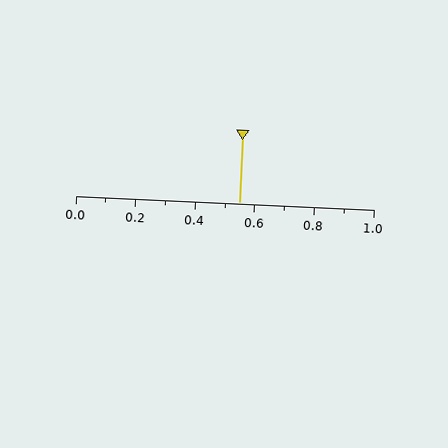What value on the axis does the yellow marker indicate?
The marker indicates approximately 0.55.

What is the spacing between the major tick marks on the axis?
The major ticks are spaced 0.2 apart.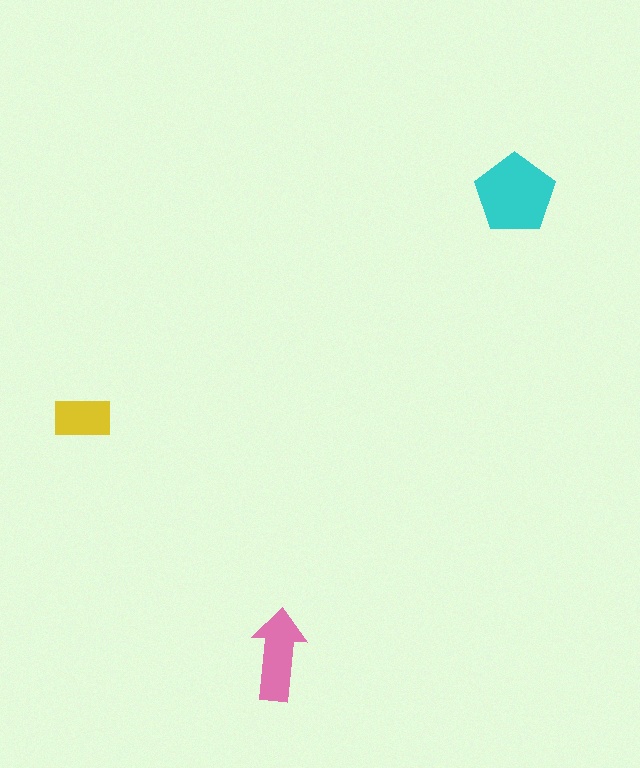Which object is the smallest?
The yellow rectangle.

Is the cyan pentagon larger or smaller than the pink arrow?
Larger.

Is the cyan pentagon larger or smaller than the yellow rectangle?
Larger.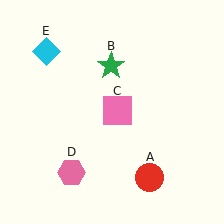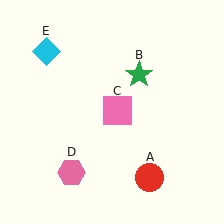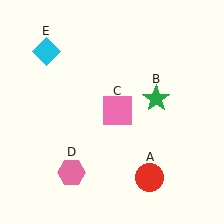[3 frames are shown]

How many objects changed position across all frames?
1 object changed position: green star (object B).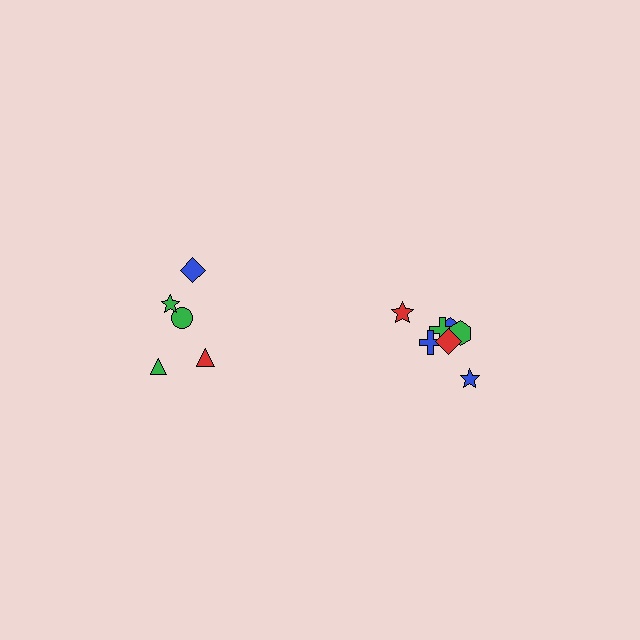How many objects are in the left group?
There are 5 objects.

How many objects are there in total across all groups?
There are 13 objects.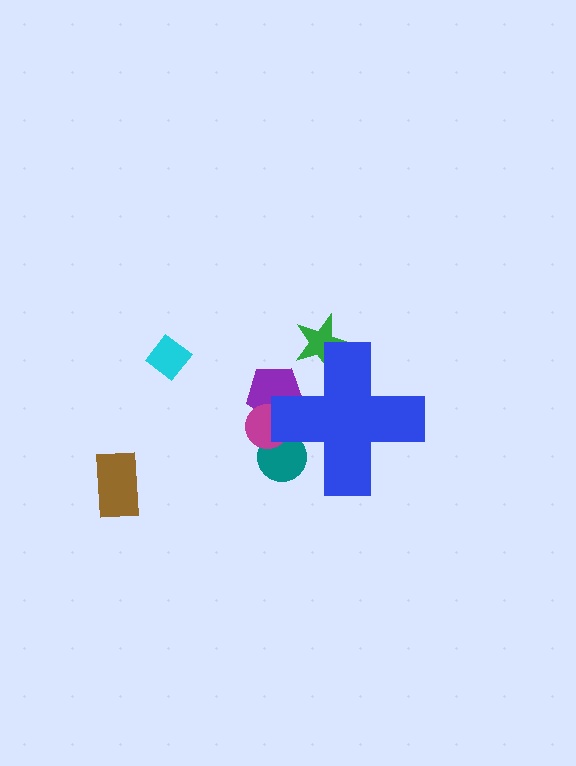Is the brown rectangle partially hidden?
No, the brown rectangle is fully visible.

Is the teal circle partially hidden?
Yes, the teal circle is partially hidden behind the blue cross.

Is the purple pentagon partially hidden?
Yes, the purple pentagon is partially hidden behind the blue cross.